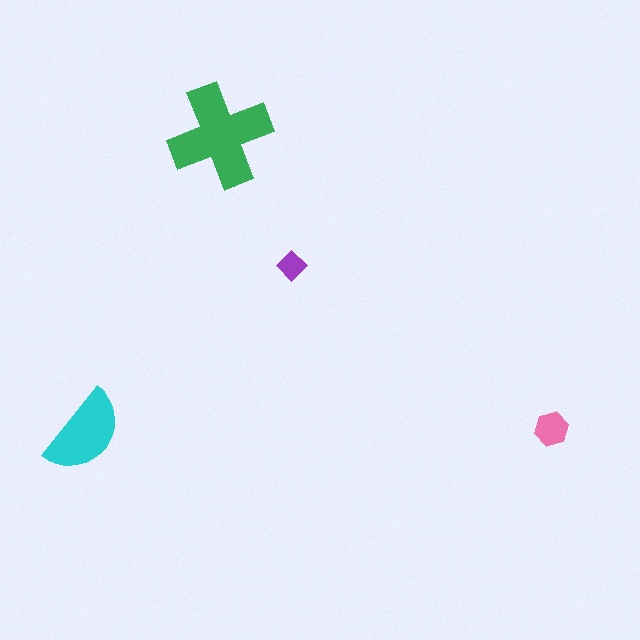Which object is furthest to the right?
The pink hexagon is rightmost.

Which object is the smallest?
The purple diamond.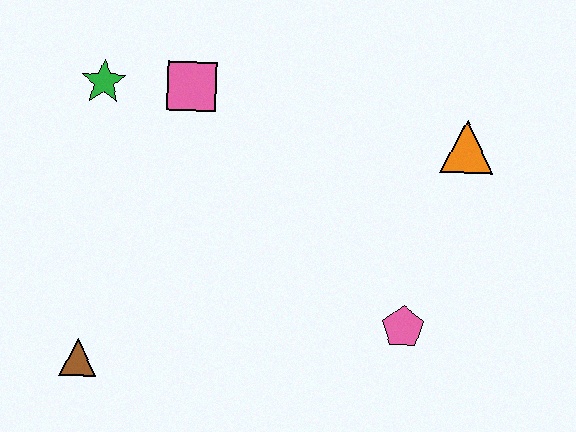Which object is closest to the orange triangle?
The pink pentagon is closest to the orange triangle.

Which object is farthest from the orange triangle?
The brown triangle is farthest from the orange triangle.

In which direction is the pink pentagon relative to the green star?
The pink pentagon is to the right of the green star.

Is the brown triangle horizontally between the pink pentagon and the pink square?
No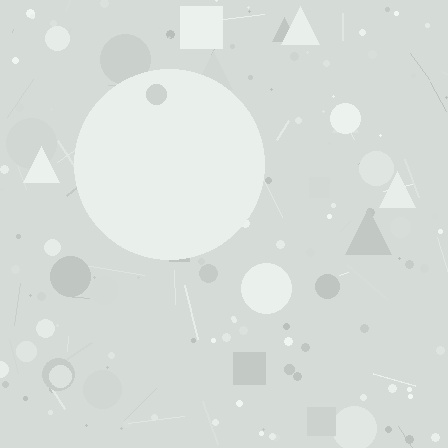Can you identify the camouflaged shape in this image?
The camouflaged shape is a circle.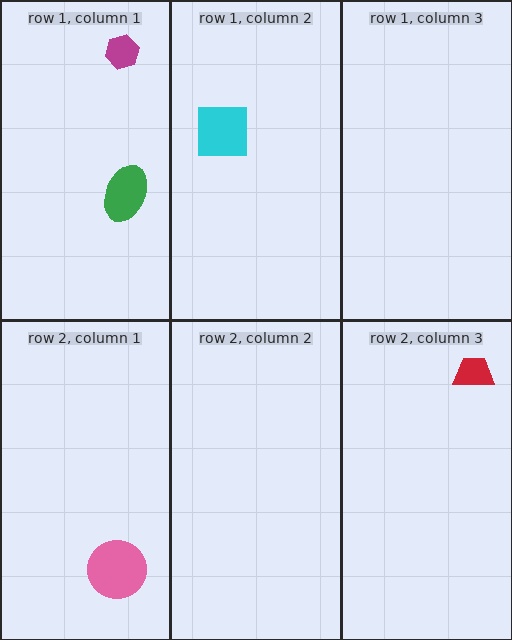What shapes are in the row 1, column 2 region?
The cyan square.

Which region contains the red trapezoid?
The row 2, column 3 region.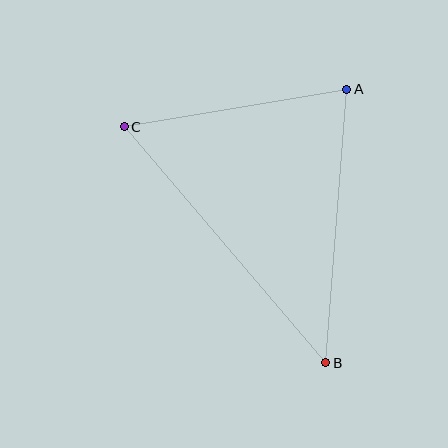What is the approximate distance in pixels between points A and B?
The distance between A and B is approximately 274 pixels.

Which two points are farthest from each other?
Points B and C are farthest from each other.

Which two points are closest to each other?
Points A and C are closest to each other.